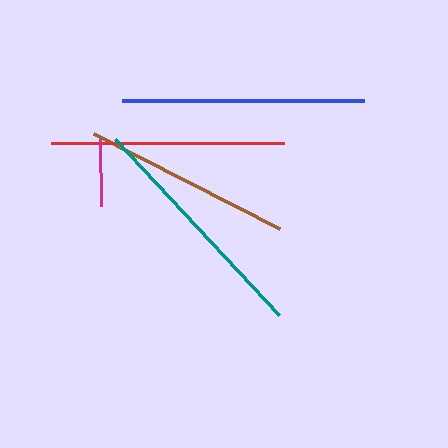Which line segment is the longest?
The blue line is the longest at approximately 242 pixels.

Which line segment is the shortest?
The magenta line is the shortest at approximately 66 pixels.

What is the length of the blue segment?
The blue segment is approximately 242 pixels long.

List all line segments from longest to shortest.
From longest to shortest: blue, teal, red, brown, magenta.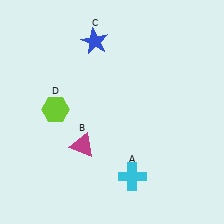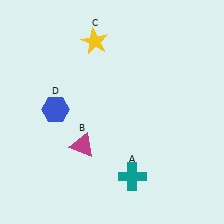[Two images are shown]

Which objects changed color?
A changed from cyan to teal. C changed from blue to yellow. D changed from lime to blue.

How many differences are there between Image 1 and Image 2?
There are 3 differences between the two images.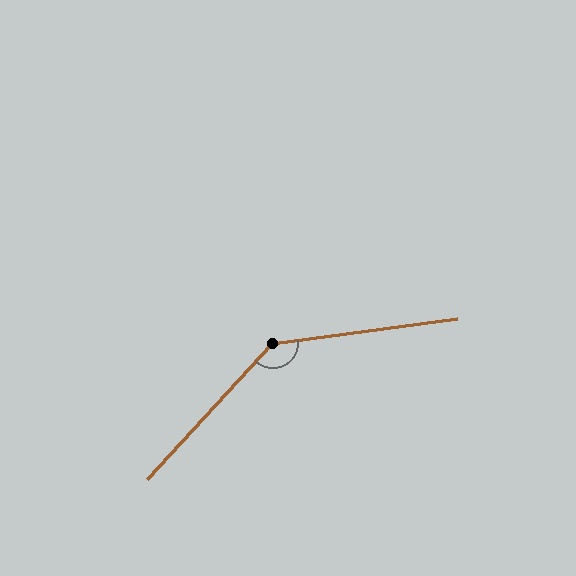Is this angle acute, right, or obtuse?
It is obtuse.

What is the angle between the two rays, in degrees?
Approximately 140 degrees.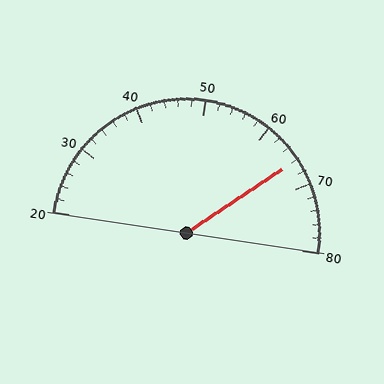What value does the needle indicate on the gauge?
The needle indicates approximately 66.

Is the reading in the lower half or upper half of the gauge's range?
The reading is in the upper half of the range (20 to 80).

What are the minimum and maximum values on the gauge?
The gauge ranges from 20 to 80.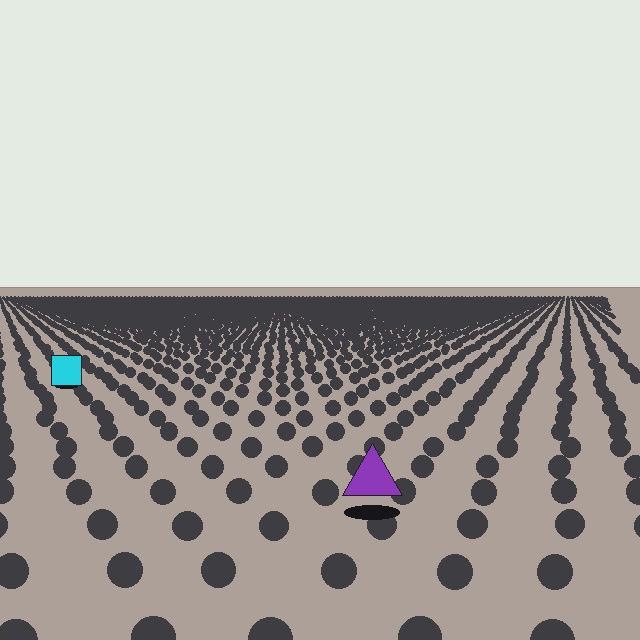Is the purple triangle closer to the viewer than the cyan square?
Yes. The purple triangle is closer — you can tell from the texture gradient: the ground texture is coarser near it.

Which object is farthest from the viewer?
The cyan square is farthest from the viewer. It appears smaller and the ground texture around it is denser.